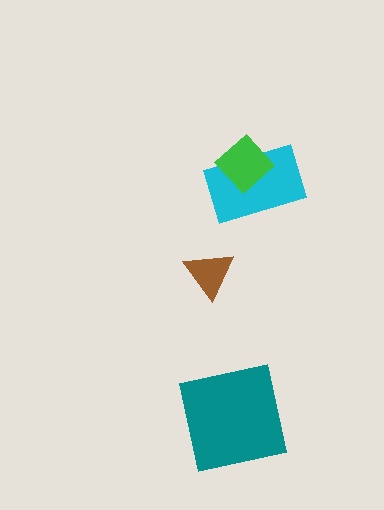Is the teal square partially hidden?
No, no other shape covers it.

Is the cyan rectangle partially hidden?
Yes, it is partially covered by another shape.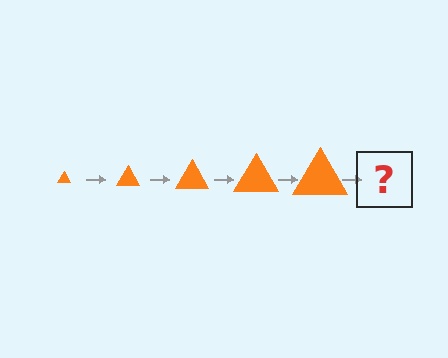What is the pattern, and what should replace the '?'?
The pattern is that the triangle gets progressively larger each step. The '?' should be an orange triangle, larger than the previous one.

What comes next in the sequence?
The next element should be an orange triangle, larger than the previous one.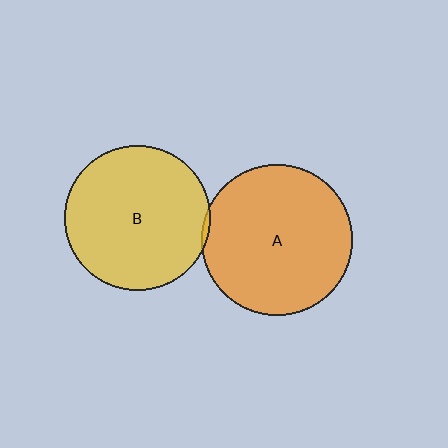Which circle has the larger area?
Circle A (orange).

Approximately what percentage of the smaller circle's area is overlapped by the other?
Approximately 5%.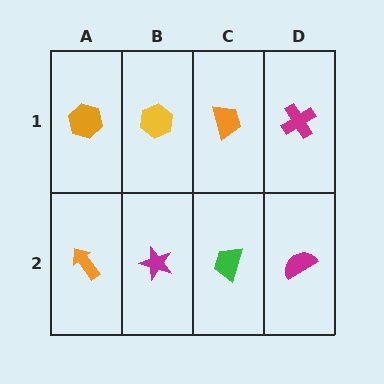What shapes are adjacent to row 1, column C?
A green trapezoid (row 2, column C), a yellow hexagon (row 1, column B), a magenta cross (row 1, column D).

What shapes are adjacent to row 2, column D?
A magenta cross (row 1, column D), a green trapezoid (row 2, column C).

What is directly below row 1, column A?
An orange arrow.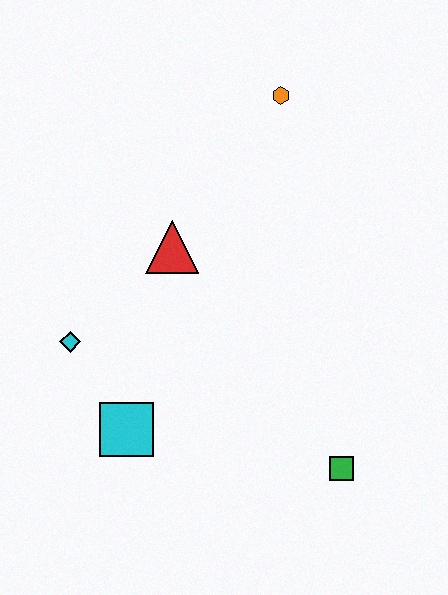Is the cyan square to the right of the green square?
No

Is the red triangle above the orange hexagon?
No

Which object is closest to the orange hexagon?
The red triangle is closest to the orange hexagon.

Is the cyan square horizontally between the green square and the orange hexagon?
No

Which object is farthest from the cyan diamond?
The orange hexagon is farthest from the cyan diamond.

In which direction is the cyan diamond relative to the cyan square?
The cyan diamond is above the cyan square.